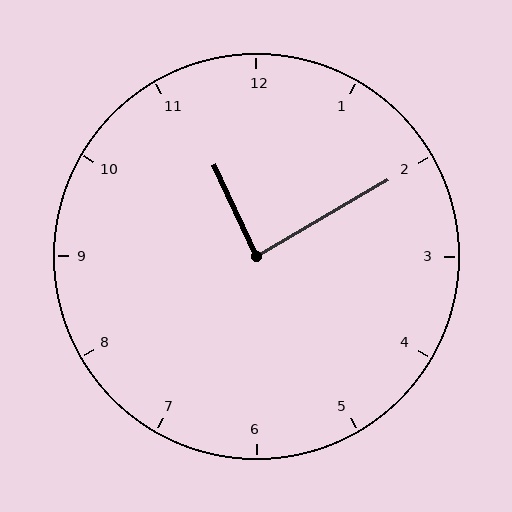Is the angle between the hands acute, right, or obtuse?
It is right.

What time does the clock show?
11:10.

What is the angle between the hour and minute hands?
Approximately 85 degrees.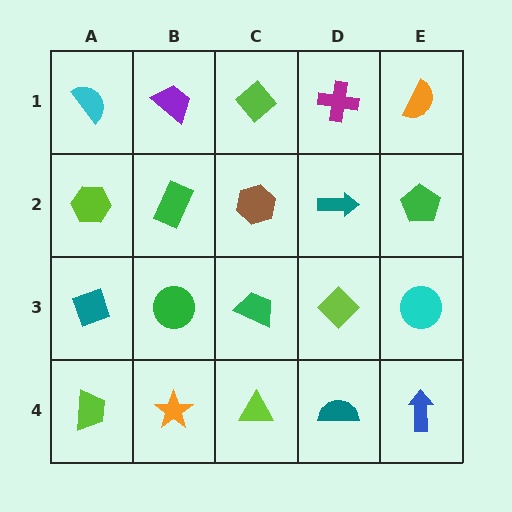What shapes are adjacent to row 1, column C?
A brown hexagon (row 2, column C), a purple trapezoid (row 1, column B), a magenta cross (row 1, column D).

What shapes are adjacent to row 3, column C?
A brown hexagon (row 2, column C), a lime triangle (row 4, column C), a green circle (row 3, column B), a lime diamond (row 3, column D).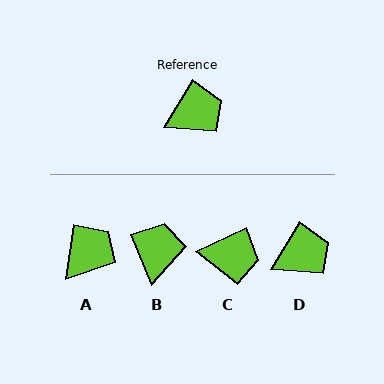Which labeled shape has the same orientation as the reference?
D.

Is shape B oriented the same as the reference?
No, it is off by about 53 degrees.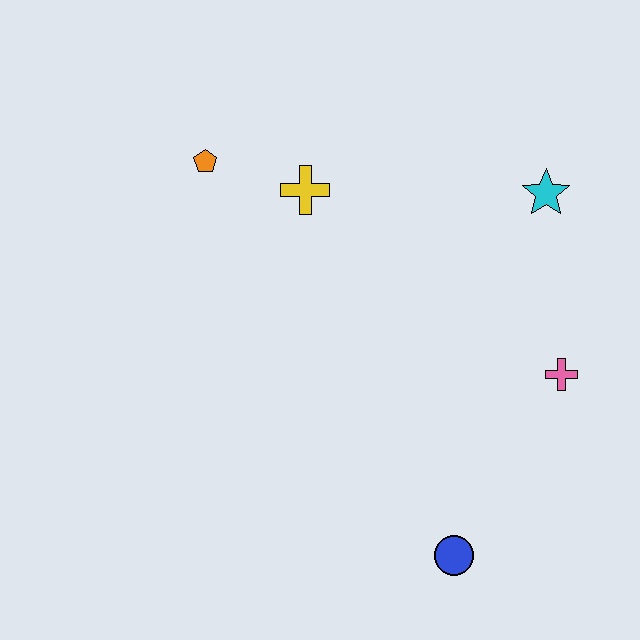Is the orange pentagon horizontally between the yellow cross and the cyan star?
No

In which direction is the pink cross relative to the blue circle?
The pink cross is above the blue circle.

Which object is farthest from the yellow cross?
The blue circle is farthest from the yellow cross.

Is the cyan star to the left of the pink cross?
Yes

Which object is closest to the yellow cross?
The orange pentagon is closest to the yellow cross.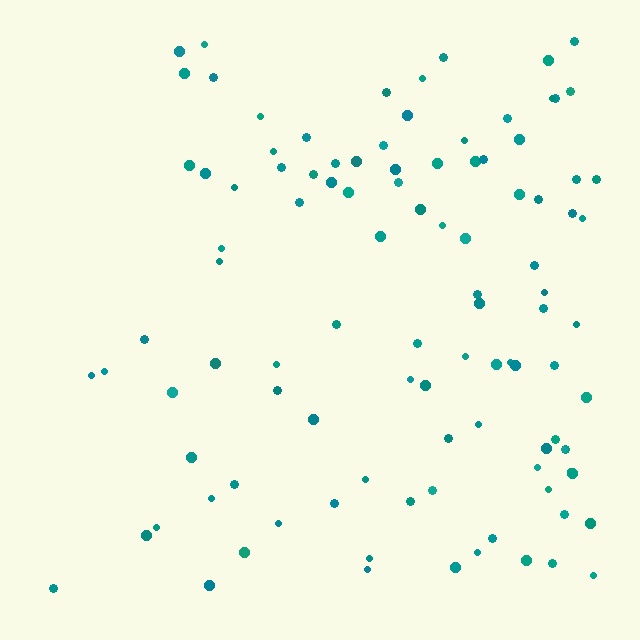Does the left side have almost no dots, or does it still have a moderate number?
Still a moderate number, just noticeably fewer than the right.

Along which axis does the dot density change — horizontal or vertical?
Horizontal.